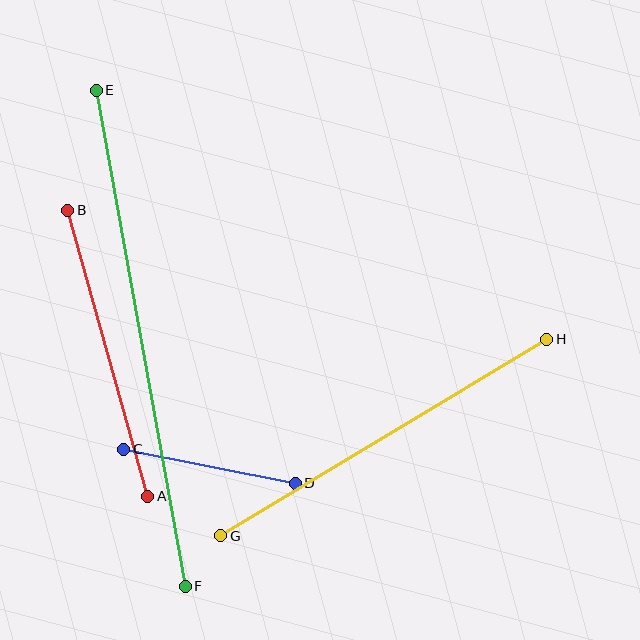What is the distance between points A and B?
The distance is approximately 297 pixels.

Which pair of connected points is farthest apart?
Points E and F are farthest apart.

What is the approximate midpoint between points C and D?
The midpoint is at approximately (210, 466) pixels.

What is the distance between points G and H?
The distance is approximately 381 pixels.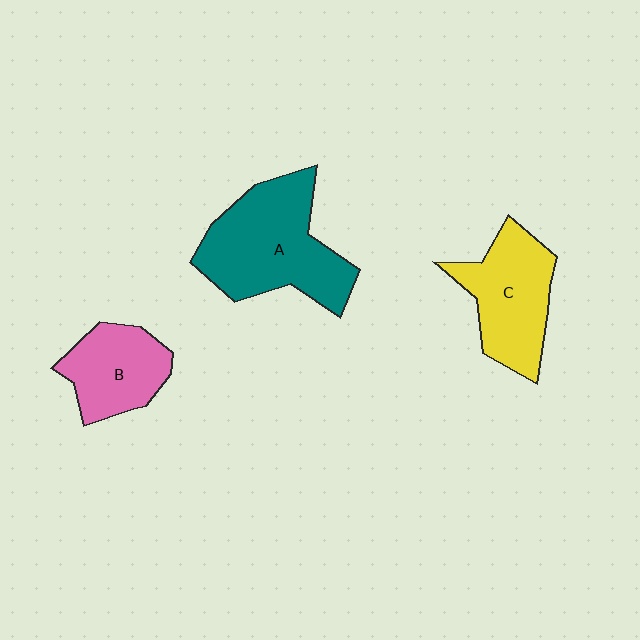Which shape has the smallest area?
Shape B (pink).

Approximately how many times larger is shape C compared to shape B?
Approximately 1.3 times.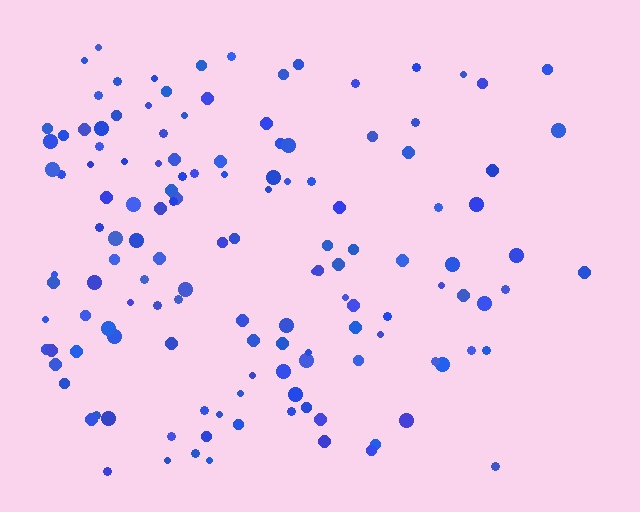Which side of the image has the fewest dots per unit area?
The right.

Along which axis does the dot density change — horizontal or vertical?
Horizontal.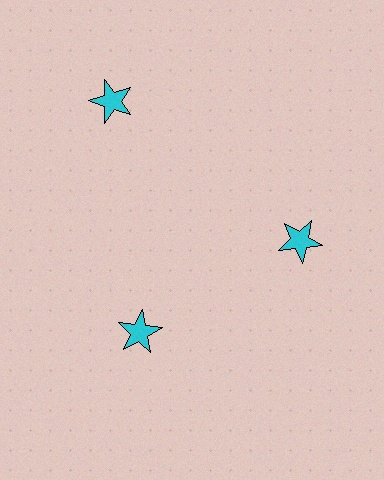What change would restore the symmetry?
The symmetry would be restored by moving it inward, back onto the ring so that all 3 stars sit at equal angles and equal distance from the center.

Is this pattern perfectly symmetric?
No. The 3 cyan stars are arranged in a ring, but one element near the 11 o'clock position is pushed outward from the center, breaking the 3-fold rotational symmetry.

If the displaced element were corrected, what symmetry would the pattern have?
It would have 3-fold rotational symmetry — the pattern would map onto itself every 120 degrees.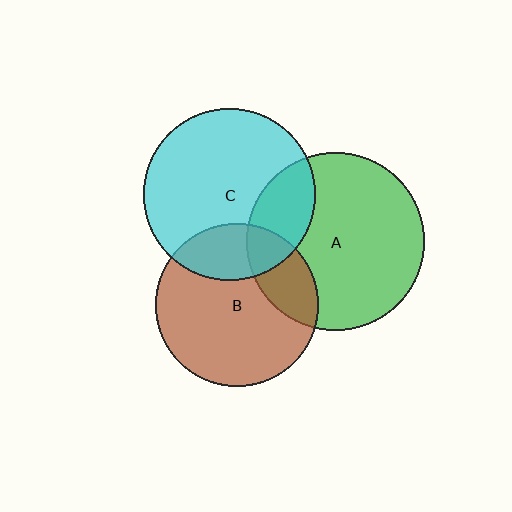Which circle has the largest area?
Circle A (green).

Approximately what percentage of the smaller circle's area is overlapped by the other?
Approximately 20%.